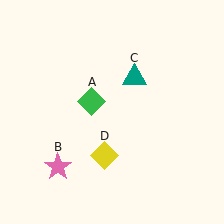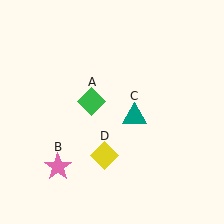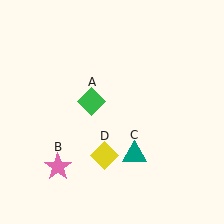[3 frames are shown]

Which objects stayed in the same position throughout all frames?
Green diamond (object A) and pink star (object B) and yellow diamond (object D) remained stationary.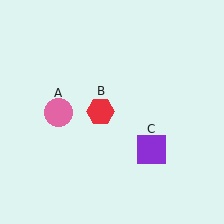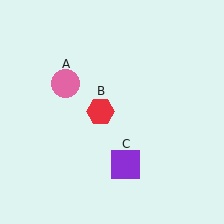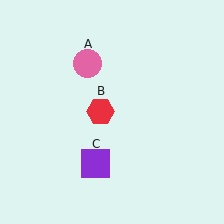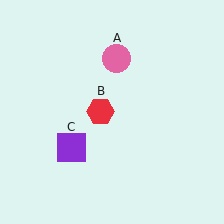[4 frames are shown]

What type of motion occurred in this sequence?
The pink circle (object A), purple square (object C) rotated clockwise around the center of the scene.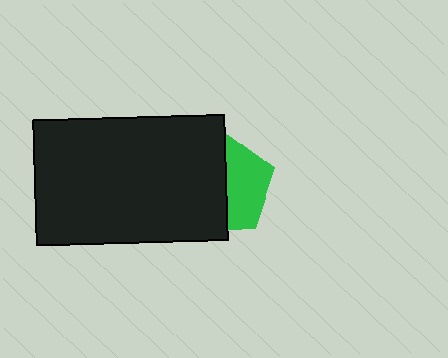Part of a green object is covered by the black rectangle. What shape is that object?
It is a pentagon.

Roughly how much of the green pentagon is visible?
A small part of it is visible (roughly 43%).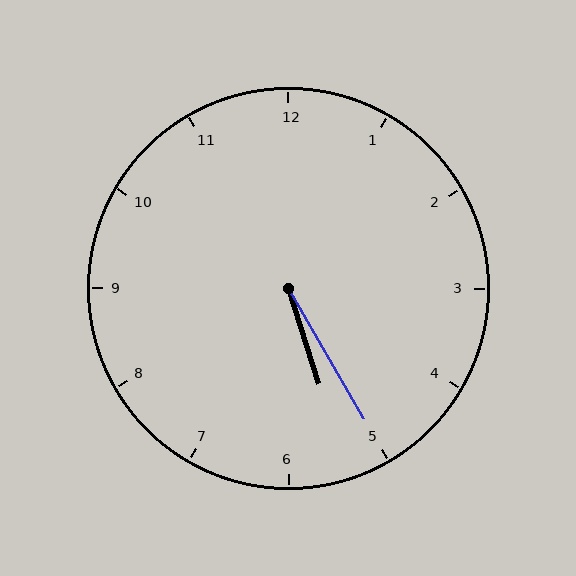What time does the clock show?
5:25.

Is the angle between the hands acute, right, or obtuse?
It is acute.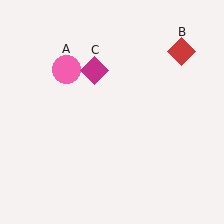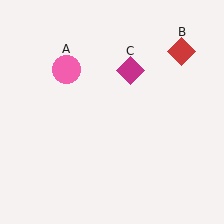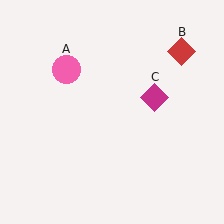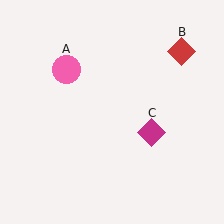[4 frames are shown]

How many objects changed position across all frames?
1 object changed position: magenta diamond (object C).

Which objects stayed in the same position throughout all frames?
Pink circle (object A) and red diamond (object B) remained stationary.